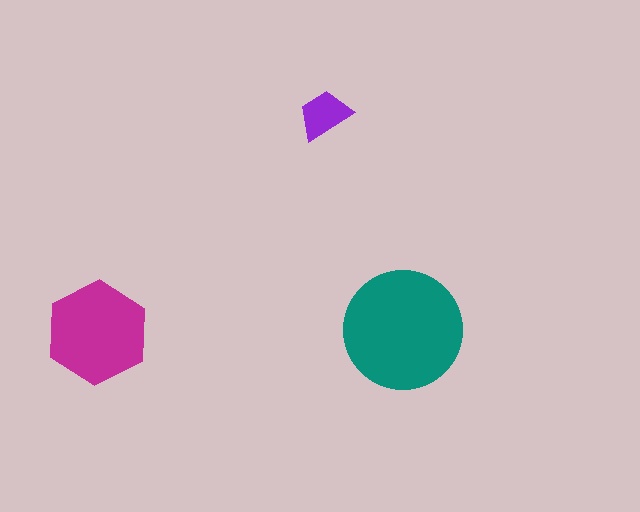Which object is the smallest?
The purple trapezoid.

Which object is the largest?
The teal circle.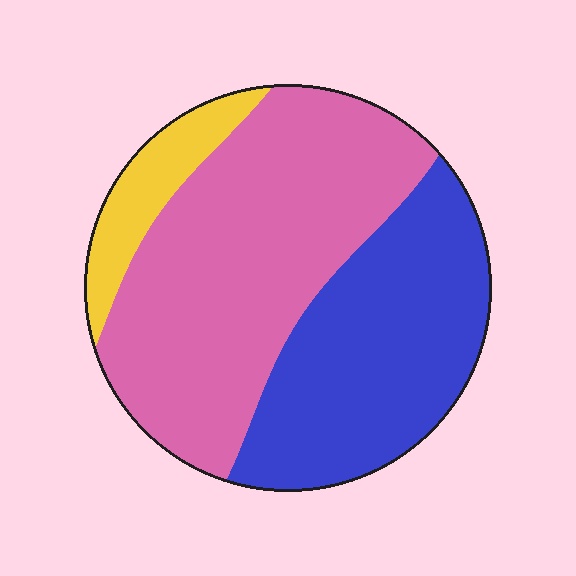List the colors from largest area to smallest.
From largest to smallest: pink, blue, yellow.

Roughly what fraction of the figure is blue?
Blue covers 38% of the figure.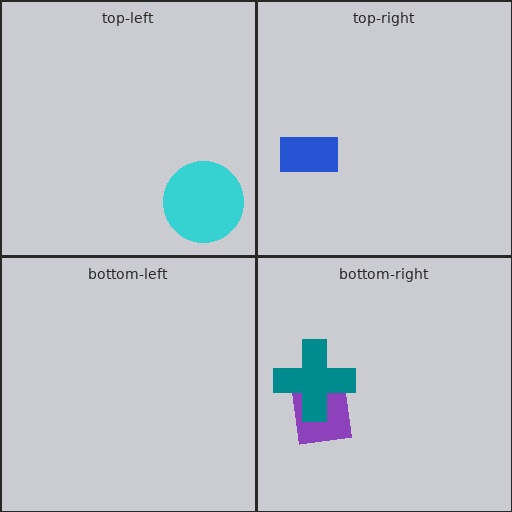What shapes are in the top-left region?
The cyan circle.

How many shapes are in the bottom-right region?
2.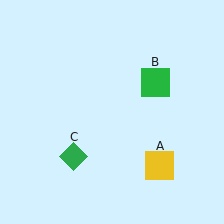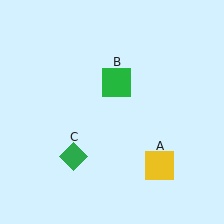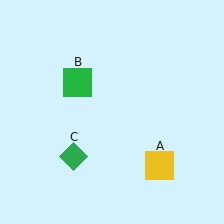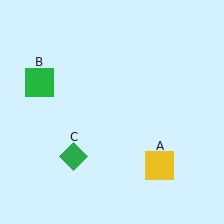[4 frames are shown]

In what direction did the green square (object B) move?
The green square (object B) moved left.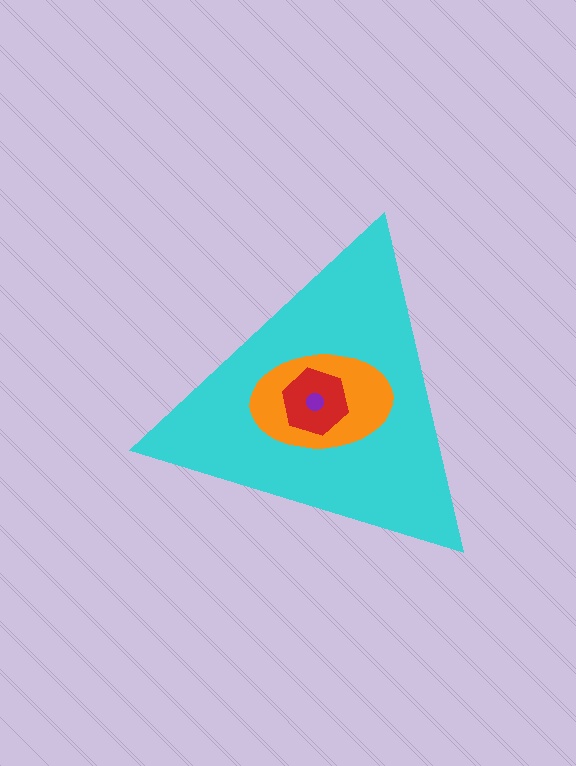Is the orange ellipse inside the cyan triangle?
Yes.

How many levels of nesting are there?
4.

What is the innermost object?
The purple circle.